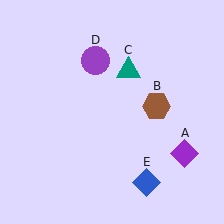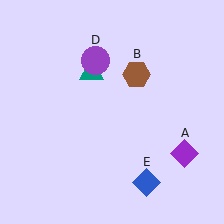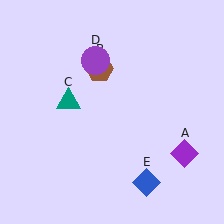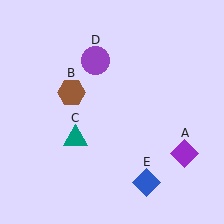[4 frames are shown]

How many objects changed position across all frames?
2 objects changed position: brown hexagon (object B), teal triangle (object C).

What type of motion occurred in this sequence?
The brown hexagon (object B), teal triangle (object C) rotated counterclockwise around the center of the scene.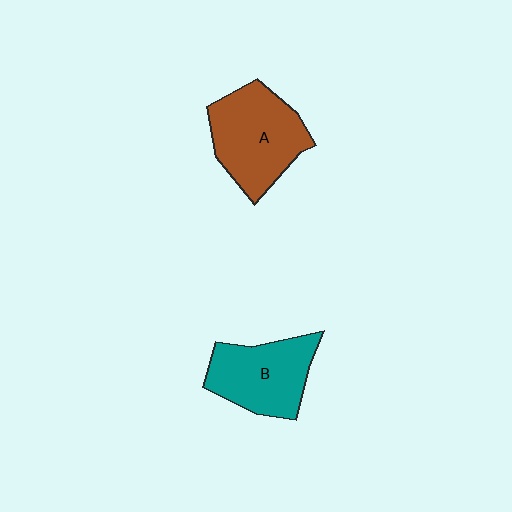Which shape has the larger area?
Shape A (brown).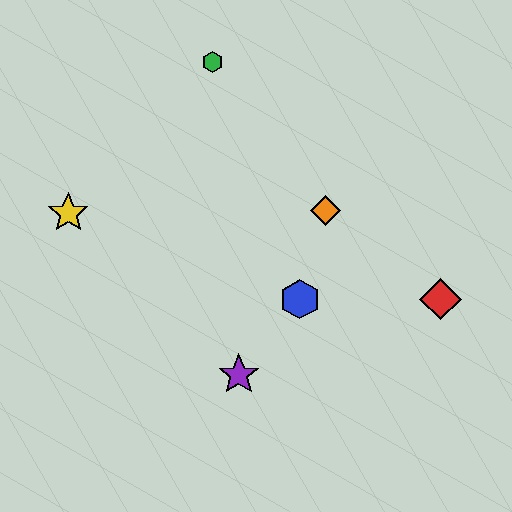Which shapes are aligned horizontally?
The red diamond, the blue hexagon are aligned horizontally.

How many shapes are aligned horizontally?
2 shapes (the red diamond, the blue hexagon) are aligned horizontally.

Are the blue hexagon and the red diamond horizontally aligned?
Yes, both are at y≈299.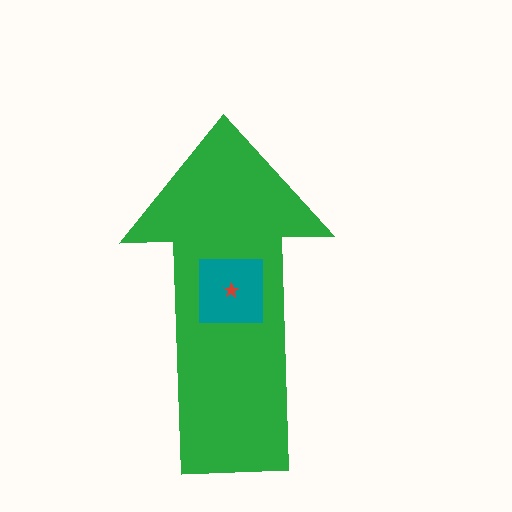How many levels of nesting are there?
3.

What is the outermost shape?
The green arrow.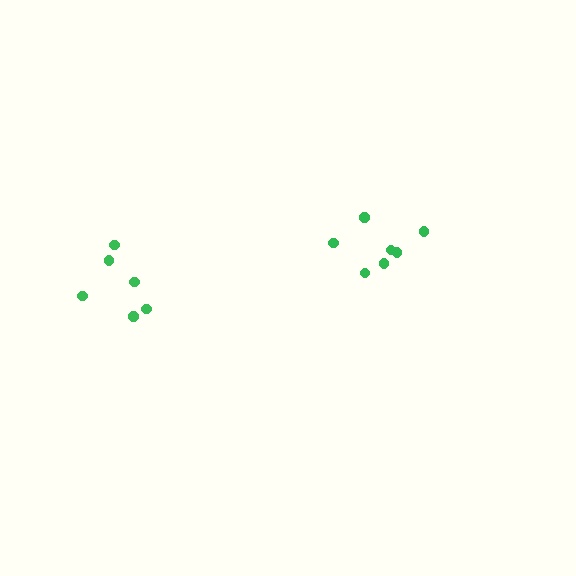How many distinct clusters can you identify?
There are 2 distinct clusters.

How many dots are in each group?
Group 1: 7 dots, Group 2: 6 dots (13 total).